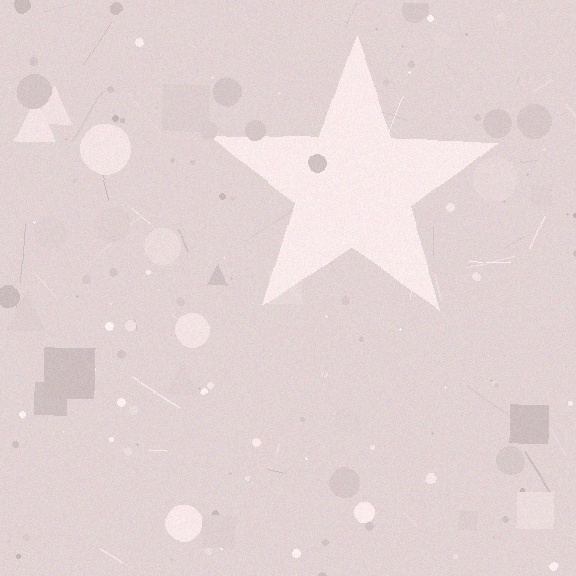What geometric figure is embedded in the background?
A star is embedded in the background.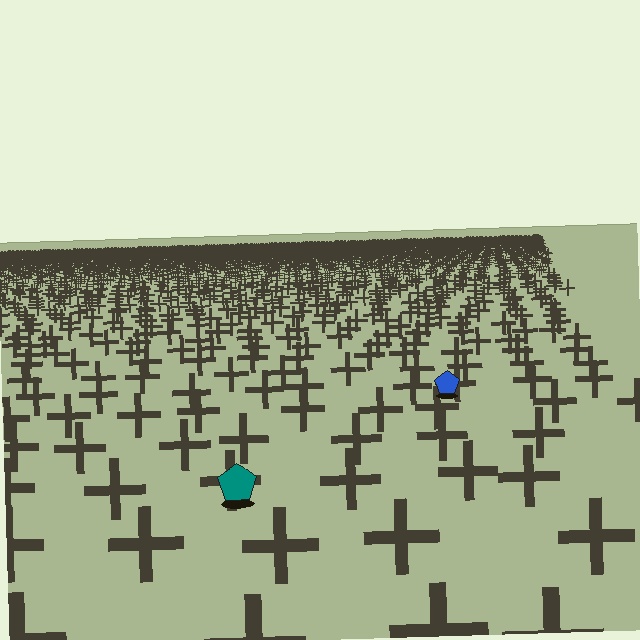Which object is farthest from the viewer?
The blue pentagon is farthest from the viewer. It appears smaller and the ground texture around it is denser.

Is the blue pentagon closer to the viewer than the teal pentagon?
No. The teal pentagon is closer — you can tell from the texture gradient: the ground texture is coarser near it.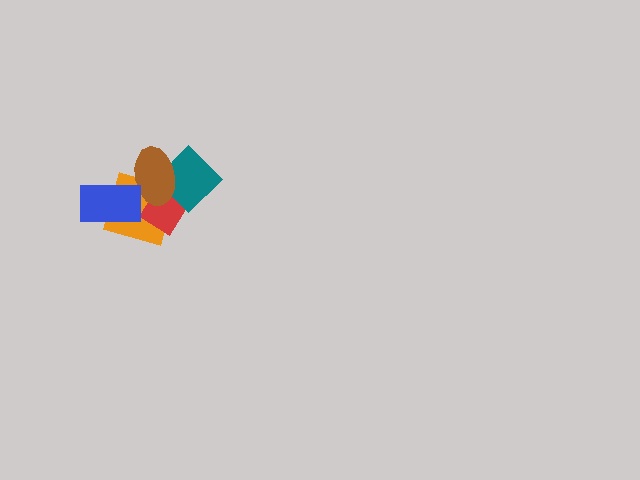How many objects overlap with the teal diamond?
2 objects overlap with the teal diamond.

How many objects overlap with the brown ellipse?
4 objects overlap with the brown ellipse.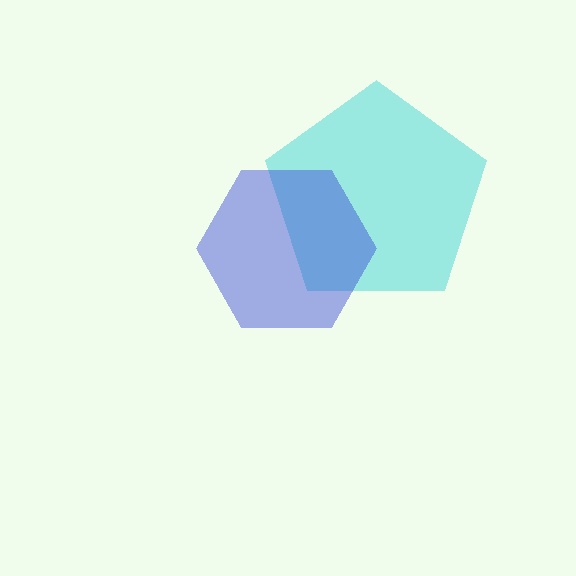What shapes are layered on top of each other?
The layered shapes are: a cyan pentagon, a blue hexagon.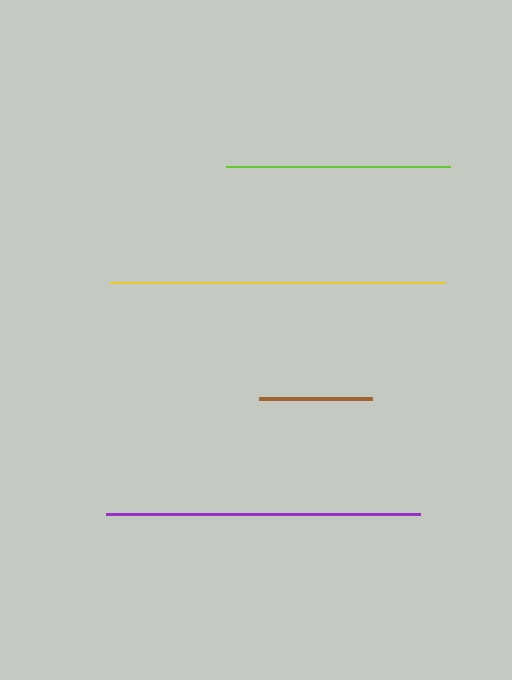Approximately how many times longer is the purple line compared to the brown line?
The purple line is approximately 2.8 times the length of the brown line.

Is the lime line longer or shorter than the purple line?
The purple line is longer than the lime line.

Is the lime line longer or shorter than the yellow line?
The yellow line is longer than the lime line.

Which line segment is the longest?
The yellow line is the longest at approximately 335 pixels.